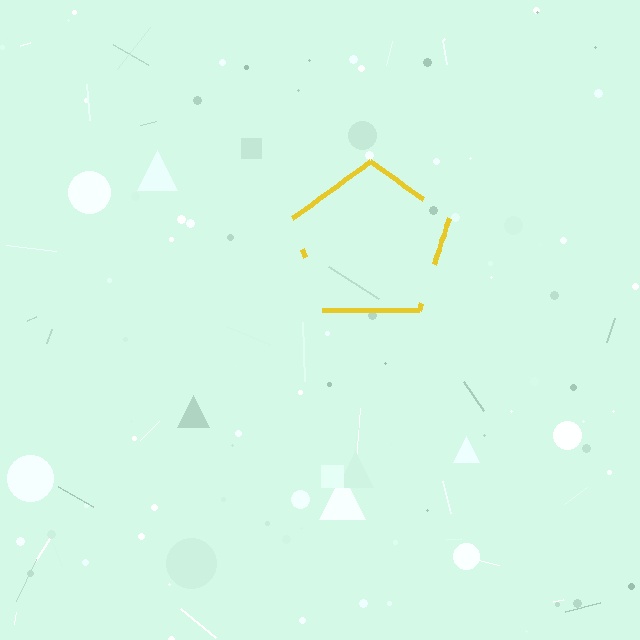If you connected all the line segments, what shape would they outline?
They would outline a pentagon.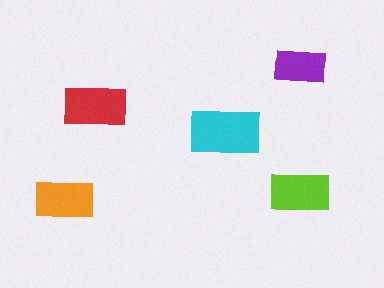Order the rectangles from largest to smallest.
the cyan one, the red one, the lime one, the orange one, the purple one.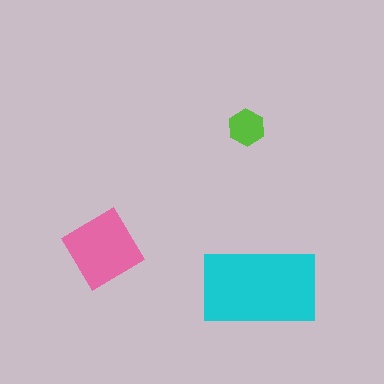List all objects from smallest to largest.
The lime hexagon, the pink diamond, the cyan rectangle.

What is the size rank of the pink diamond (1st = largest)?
2nd.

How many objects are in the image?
There are 3 objects in the image.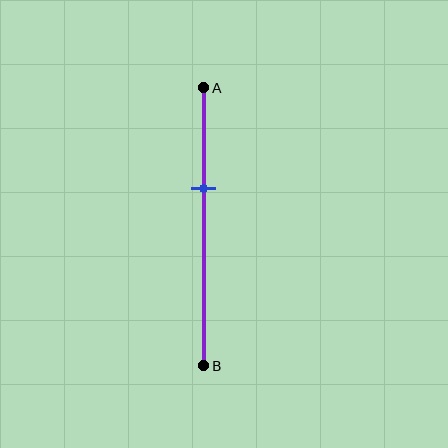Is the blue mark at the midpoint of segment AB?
No, the mark is at about 35% from A, not at the 50% midpoint.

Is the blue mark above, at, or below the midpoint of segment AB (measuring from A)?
The blue mark is above the midpoint of segment AB.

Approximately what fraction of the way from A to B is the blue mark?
The blue mark is approximately 35% of the way from A to B.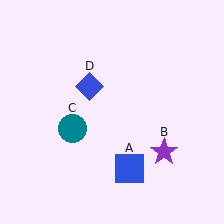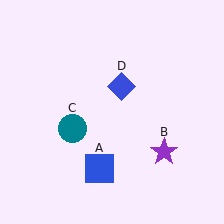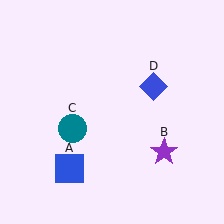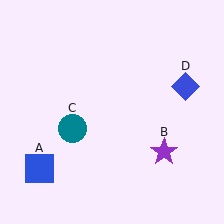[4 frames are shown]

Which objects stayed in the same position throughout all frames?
Purple star (object B) and teal circle (object C) remained stationary.